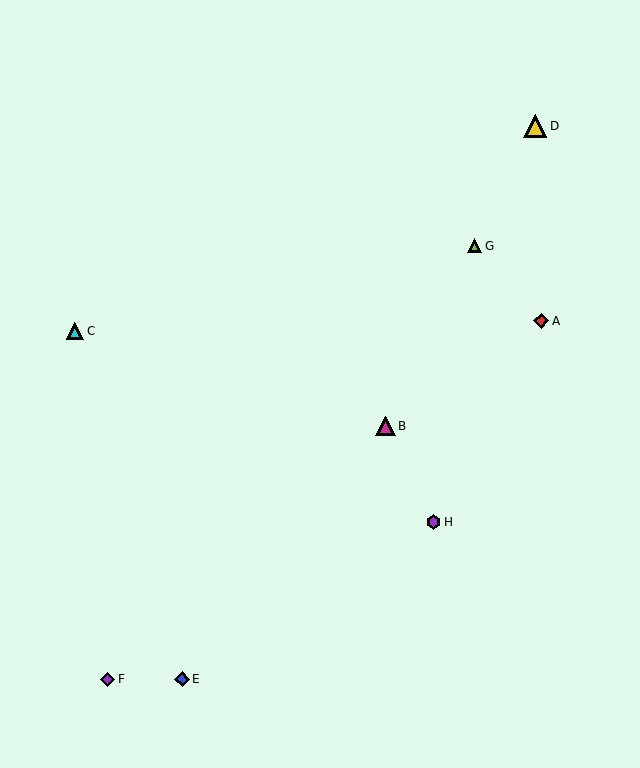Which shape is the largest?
The yellow triangle (labeled D) is the largest.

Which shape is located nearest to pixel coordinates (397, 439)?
The magenta triangle (labeled B) at (386, 426) is nearest to that location.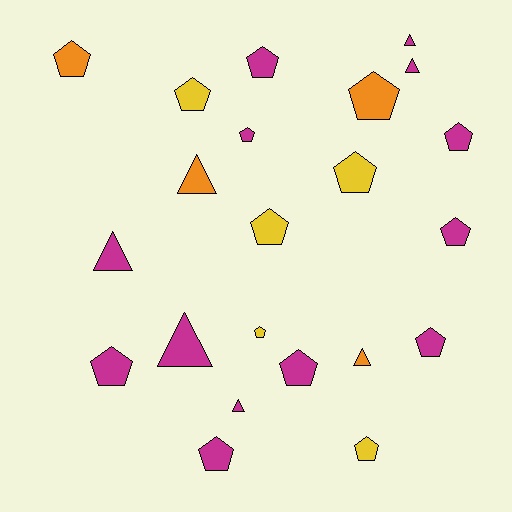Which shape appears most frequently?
Pentagon, with 15 objects.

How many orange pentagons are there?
There are 2 orange pentagons.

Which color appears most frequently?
Magenta, with 13 objects.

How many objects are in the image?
There are 22 objects.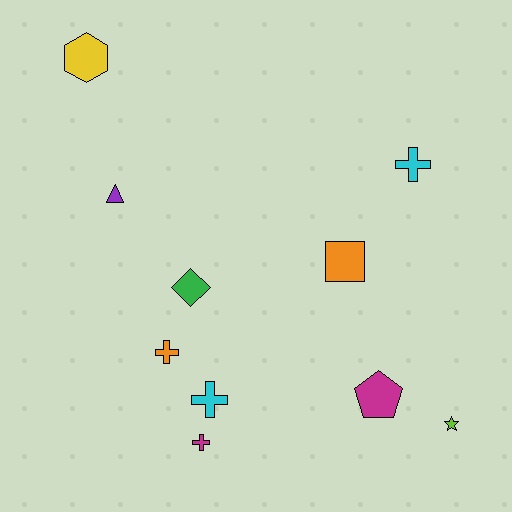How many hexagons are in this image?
There is 1 hexagon.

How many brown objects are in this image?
There are no brown objects.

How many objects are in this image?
There are 10 objects.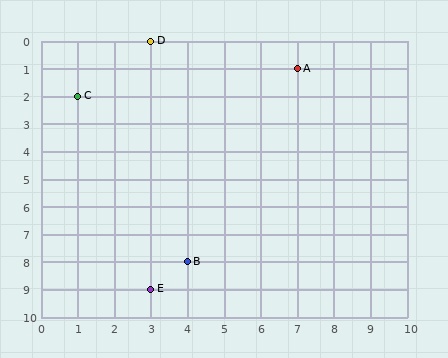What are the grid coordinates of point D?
Point D is at grid coordinates (3, 0).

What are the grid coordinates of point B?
Point B is at grid coordinates (4, 8).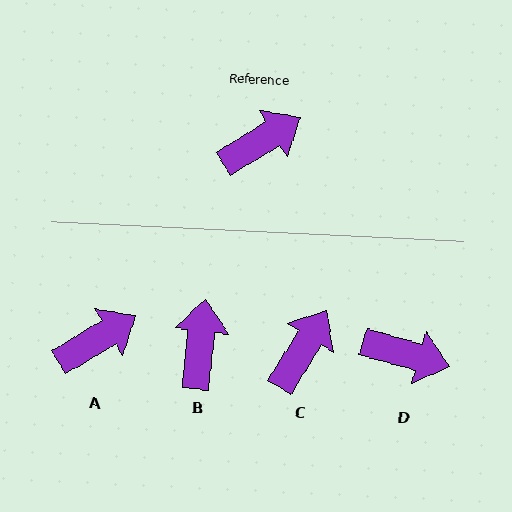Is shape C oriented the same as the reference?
No, it is off by about 27 degrees.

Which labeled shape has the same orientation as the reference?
A.